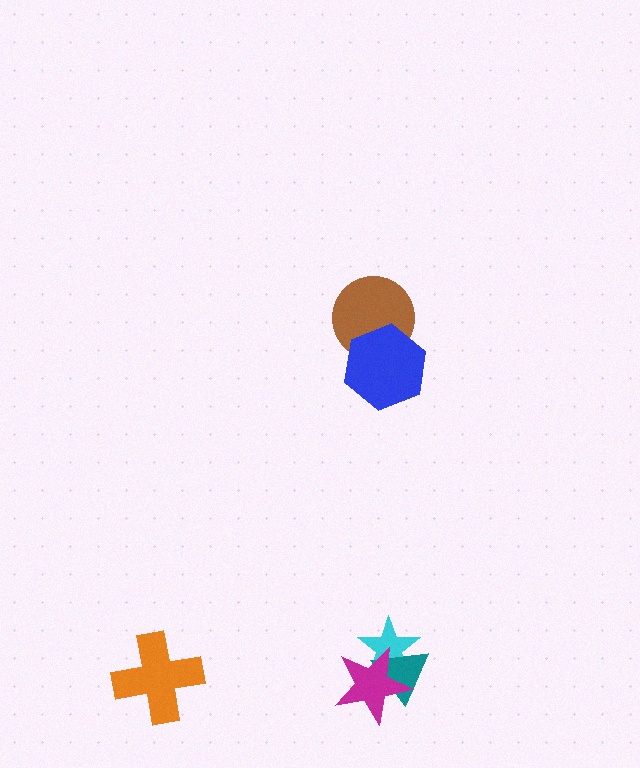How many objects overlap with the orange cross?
0 objects overlap with the orange cross.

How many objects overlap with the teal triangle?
2 objects overlap with the teal triangle.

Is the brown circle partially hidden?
Yes, it is partially covered by another shape.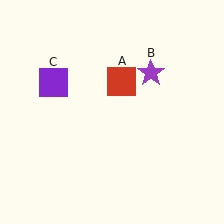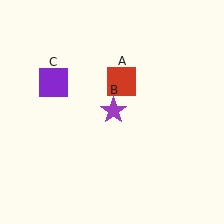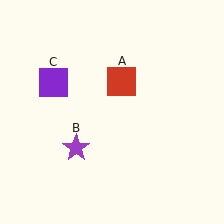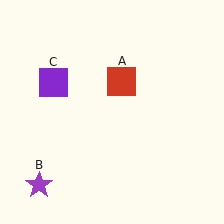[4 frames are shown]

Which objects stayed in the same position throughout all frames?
Red square (object A) and purple square (object C) remained stationary.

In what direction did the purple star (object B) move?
The purple star (object B) moved down and to the left.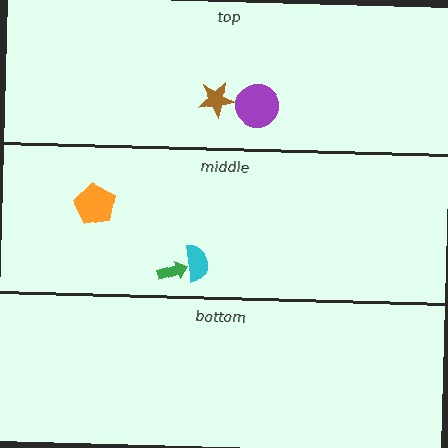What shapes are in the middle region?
The orange pentagon, the green arrow, the cyan semicircle.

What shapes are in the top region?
The purple circle, the brown star.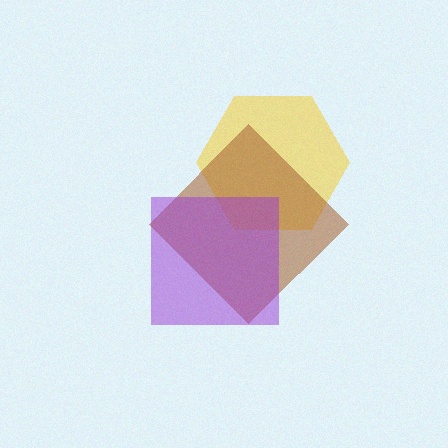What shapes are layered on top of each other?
The layered shapes are: a yellow hexagon, a brown diamond, a purple square.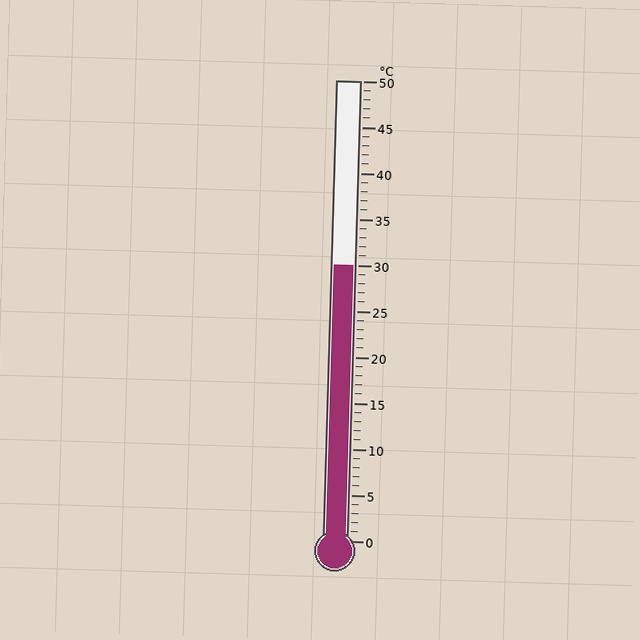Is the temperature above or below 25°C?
The temperature is above 25°C.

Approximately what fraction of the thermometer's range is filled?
The thermometer is filled to approximately 60% of its range.